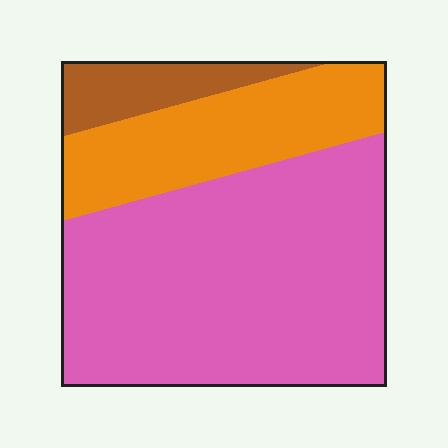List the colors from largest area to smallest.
From largest to smallest: pink, orange, brown.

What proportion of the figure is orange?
Orange takes up between a sixth and a third of the figure.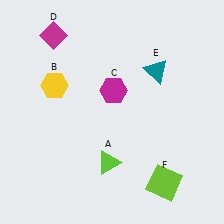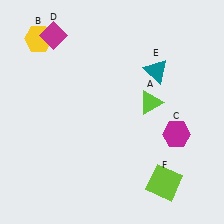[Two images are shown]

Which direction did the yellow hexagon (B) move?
The yellow hexagon (B) moved up.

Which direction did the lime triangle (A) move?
The lime triangle (A) moved up.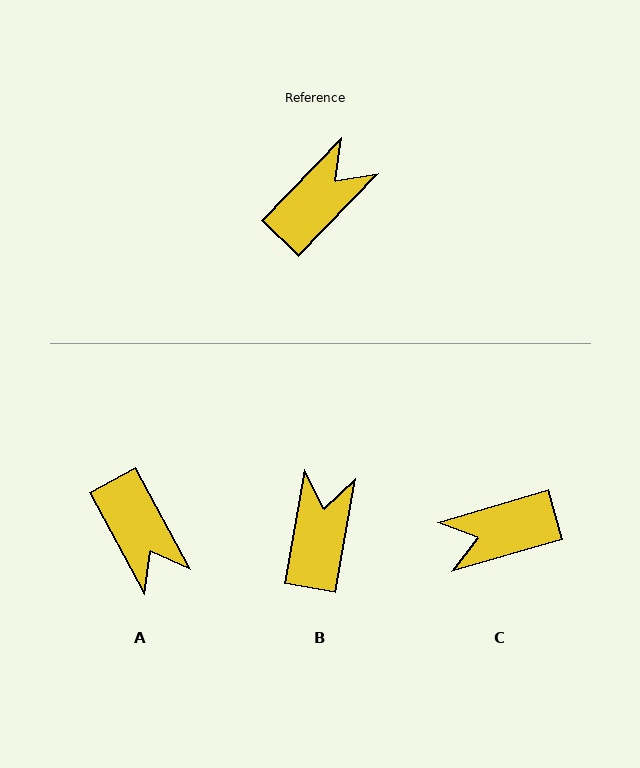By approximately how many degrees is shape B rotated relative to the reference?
Approximately 34 degrees counter-clockwise.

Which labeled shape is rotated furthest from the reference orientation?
C, about 150 degrees away.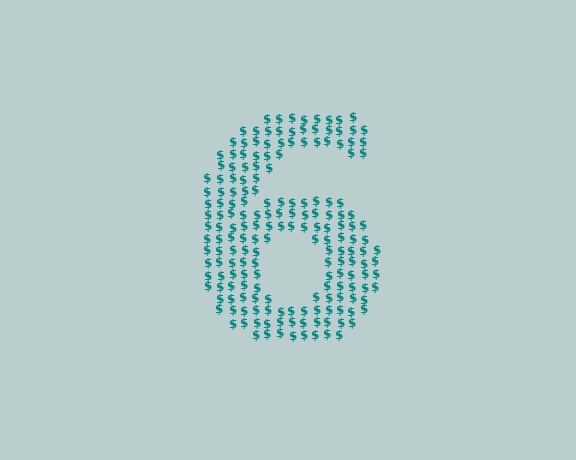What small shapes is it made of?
It is made of small dollar signs.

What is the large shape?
The large shape is the digit 6.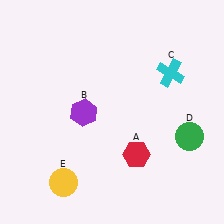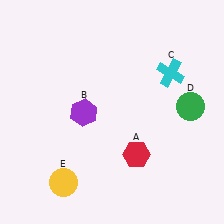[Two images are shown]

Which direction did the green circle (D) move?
The green circle (D) moved up.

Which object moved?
The green circle (D) moved up.